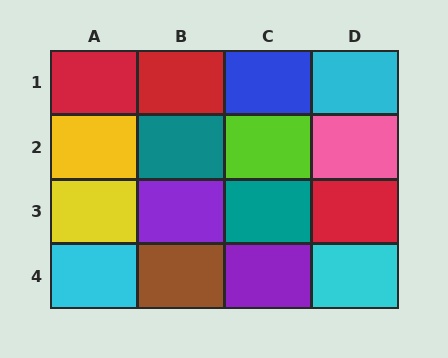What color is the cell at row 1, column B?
Red.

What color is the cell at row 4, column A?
Cyan.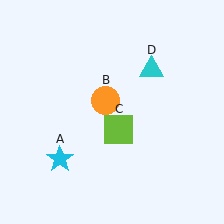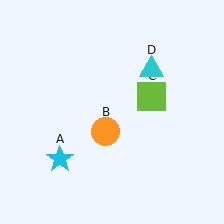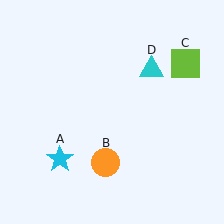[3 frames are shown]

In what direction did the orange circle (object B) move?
The orange circle (object B) moved down.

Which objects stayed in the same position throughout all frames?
Cyan star (object A) and cyan triangle (object D) remained stationary.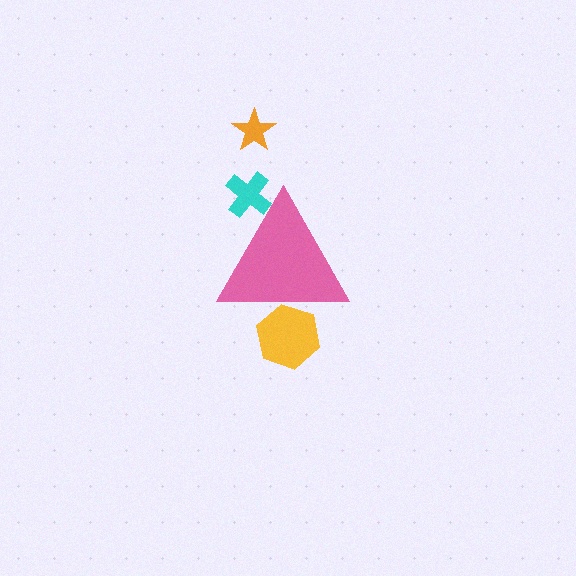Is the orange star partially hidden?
No, the orange star is fully visible.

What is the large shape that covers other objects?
A pink triangle.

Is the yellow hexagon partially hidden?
Yes, the yellow hexagon is partially hidden behind the pink triangle.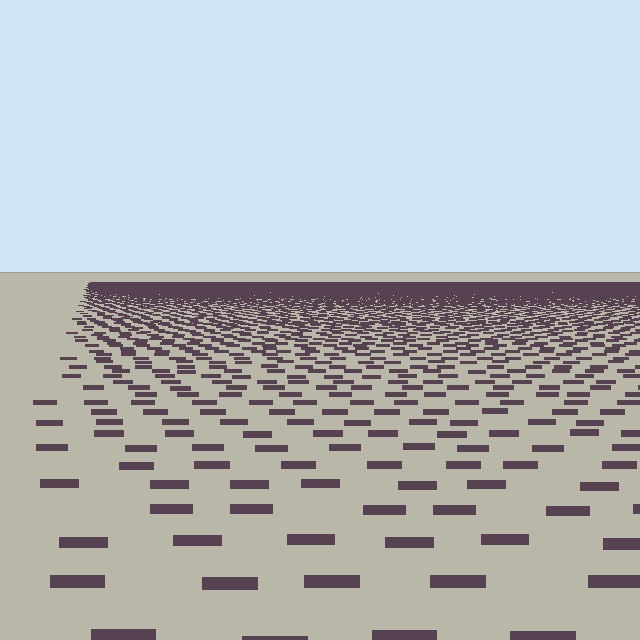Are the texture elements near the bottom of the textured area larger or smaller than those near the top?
Larger. Near the bottom, elements are closer to the viewer and appear at a bigger on-screen size.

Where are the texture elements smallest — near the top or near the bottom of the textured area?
Near the top.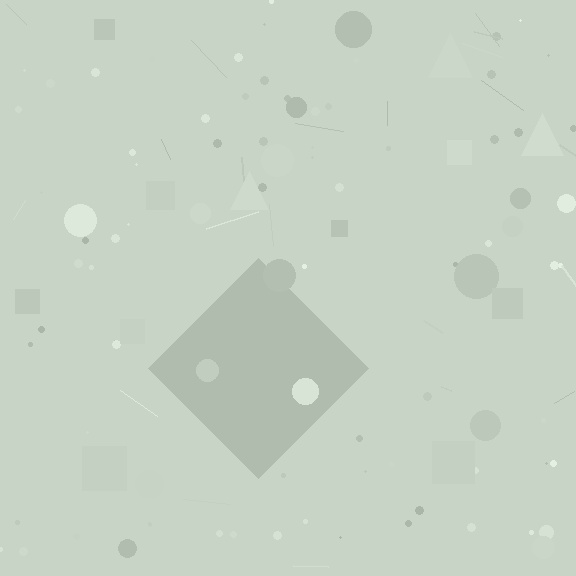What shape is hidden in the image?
A diamond is hidden in the image.